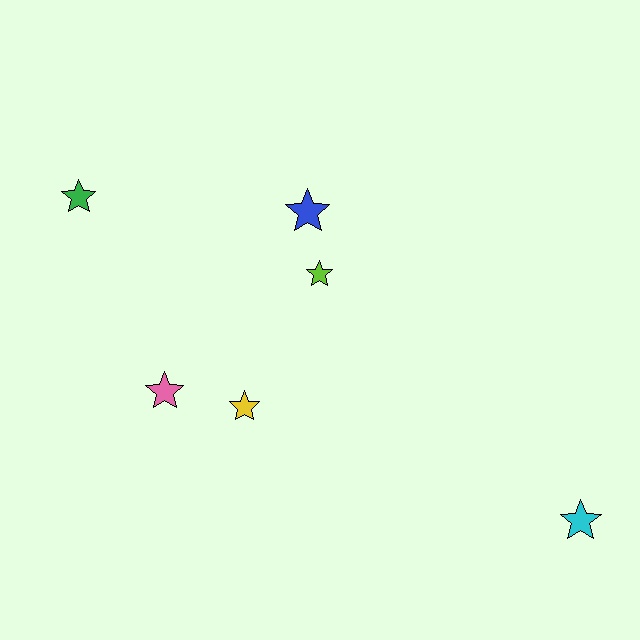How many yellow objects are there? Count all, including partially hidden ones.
There is 1 yellow object.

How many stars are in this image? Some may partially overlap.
There are 6 stars.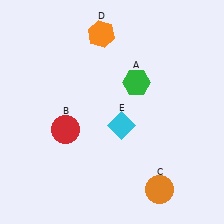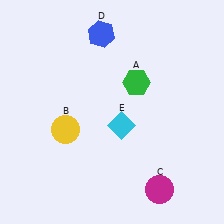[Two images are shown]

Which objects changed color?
B changed from red to yellow. C changed from orange to magenta. D changed from orange to blue.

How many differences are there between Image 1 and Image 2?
There are 3 differences between the two images.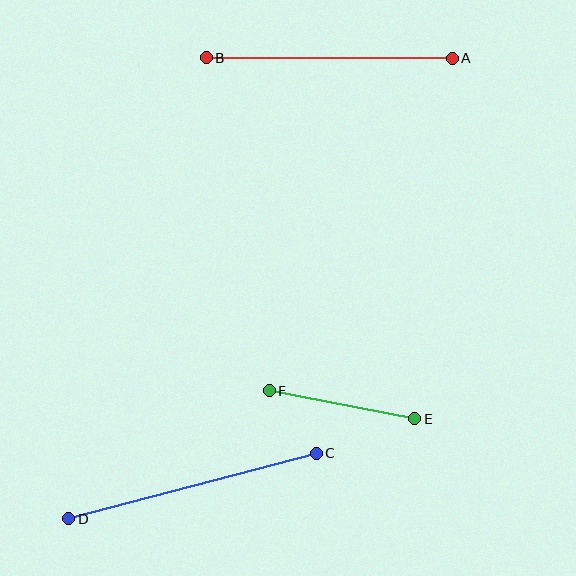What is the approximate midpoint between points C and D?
The midpoint is at approximately (192, 486) pixels.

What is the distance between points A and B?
The distance is approximately 246 pixels.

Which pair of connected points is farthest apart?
Points C and D are farthest apart.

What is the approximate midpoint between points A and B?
The midpoint is at approximately (329, 58) pixels.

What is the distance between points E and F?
The distance is approximately 148 pixels.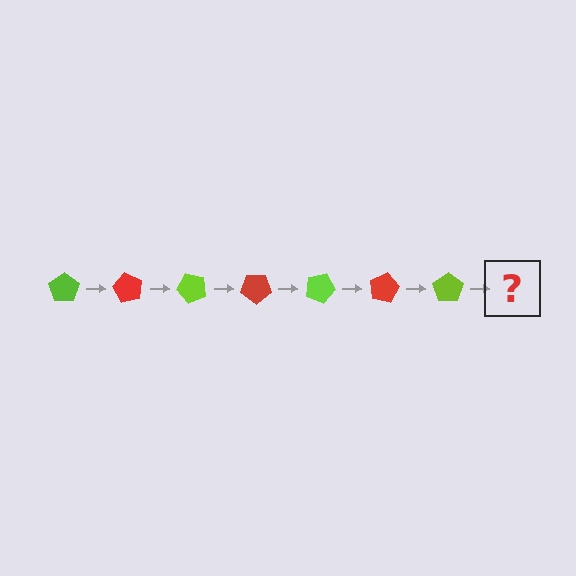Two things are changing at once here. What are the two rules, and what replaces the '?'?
The two rules are that it rotates 60 degrees each step and the color cycles through lime and red. The '?' should be a red pentagon, rotated 420 degrees from the start.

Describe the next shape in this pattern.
It should be a red pentagon, rotated 420 degrees from the start.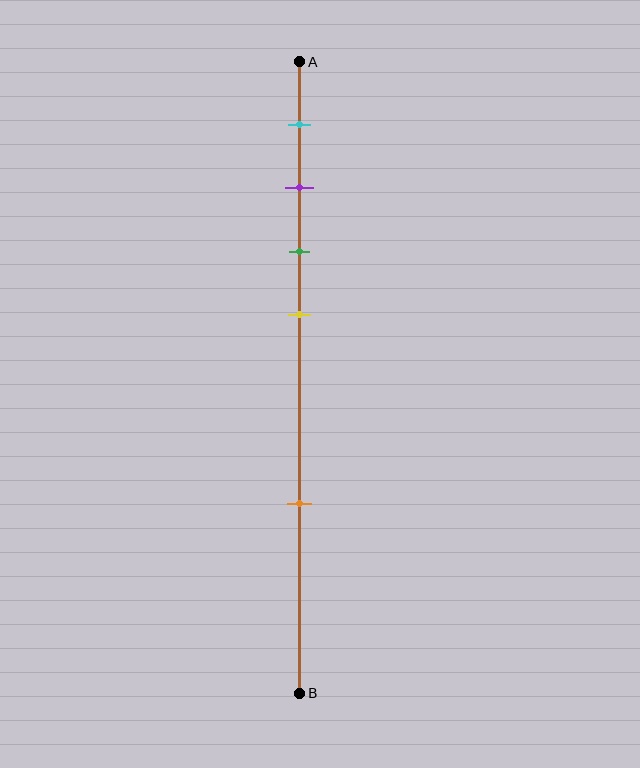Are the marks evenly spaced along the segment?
No, the marks are not evenly spaced.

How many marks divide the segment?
There are 5 marks dividing the segment.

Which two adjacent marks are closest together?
The purple and green marks are the closest adjacent pair.